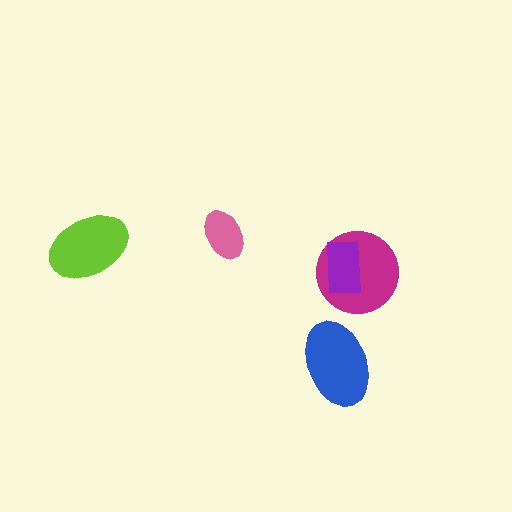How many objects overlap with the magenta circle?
1 object overlaps with the magenta circle.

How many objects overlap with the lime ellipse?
0 objects overlap with the lime ellipse.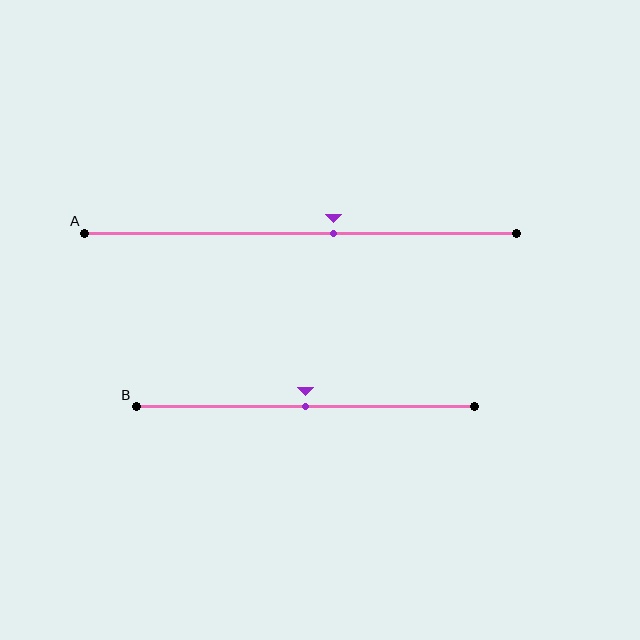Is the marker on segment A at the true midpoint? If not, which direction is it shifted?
No, the marker on segment A is shifted to the right by about 8% of the segment length.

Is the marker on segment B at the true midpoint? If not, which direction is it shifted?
Yes, the marker on segment B is at the true midpoint.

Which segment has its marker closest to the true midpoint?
Segment B has its marker closest to the true midpoint.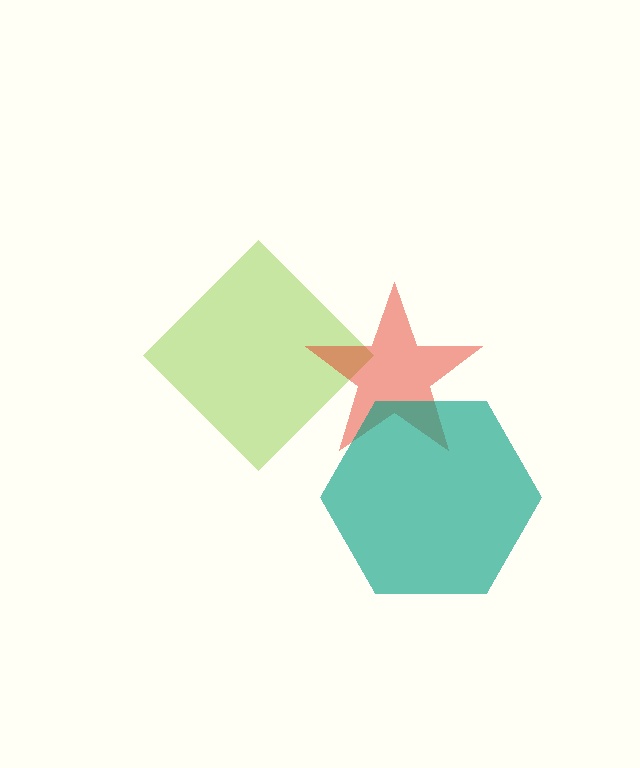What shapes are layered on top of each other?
The layered shapes are: a lime diamond, a red star, a teal hexagon.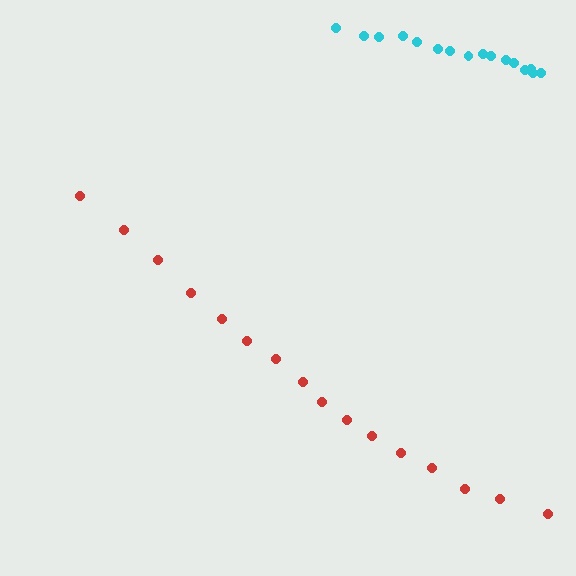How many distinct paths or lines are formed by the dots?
There are 2 distinct paths.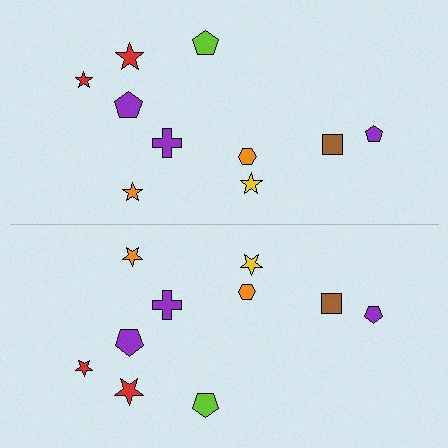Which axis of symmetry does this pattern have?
The pattern has a horizontal axis of symmetry running through the center of the image.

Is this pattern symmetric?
Yes, this pattern has bilateral (reflection) symmetry.